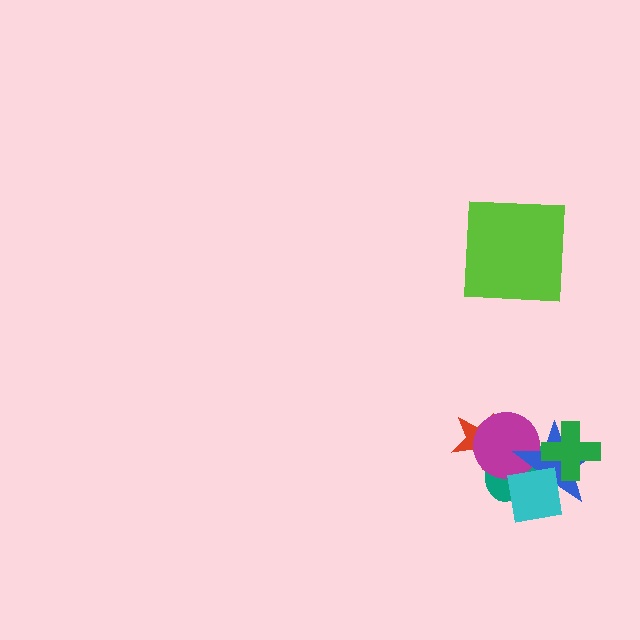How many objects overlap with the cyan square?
3 objects overlap with the cyan square.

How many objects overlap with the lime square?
0 objects overlap with the lime square.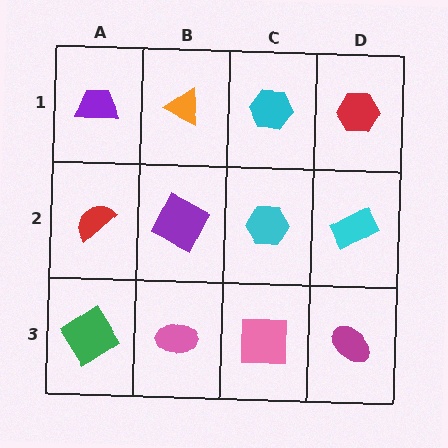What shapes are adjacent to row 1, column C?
A cyan hexagon (row 2, column C), an orange triangle (row 1, column B), a red hexagon (row 1, column D).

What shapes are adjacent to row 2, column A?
A purple trapezoid (row 1, column A), a green diamond (row 3, column A), a purple square (row 2, column B).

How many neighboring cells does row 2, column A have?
3.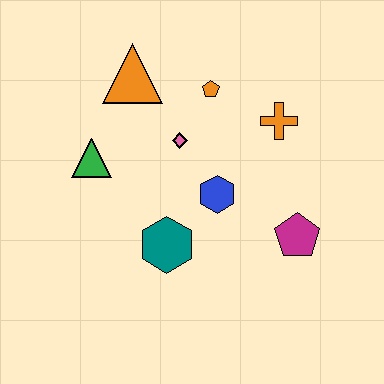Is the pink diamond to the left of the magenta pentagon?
Yes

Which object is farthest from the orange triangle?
The magenta pentagon is farthest from the orange triangle.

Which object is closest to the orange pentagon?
The pink diamond is closest to the orange pentagon.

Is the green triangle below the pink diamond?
Yes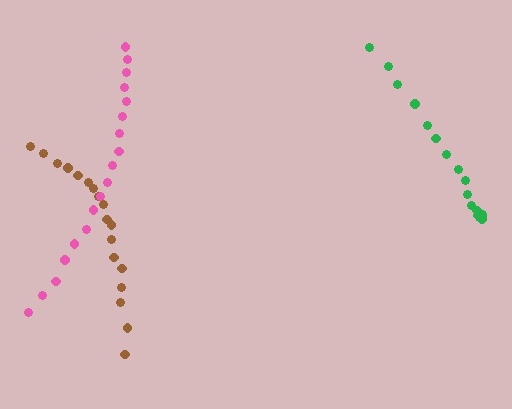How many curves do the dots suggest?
There are 3 distinct paths.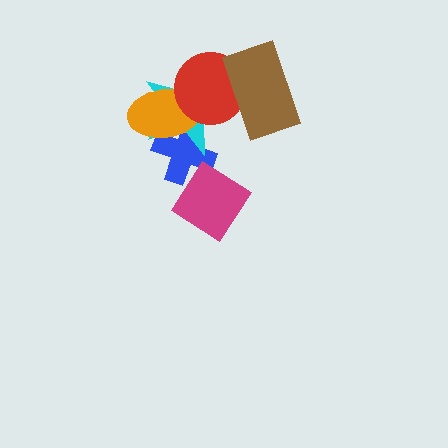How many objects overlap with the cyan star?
4 objects overlap with the cyan star.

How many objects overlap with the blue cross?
3 objects overlap with the blue cross.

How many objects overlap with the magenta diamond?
1 object overlaps with the magenta diamond.